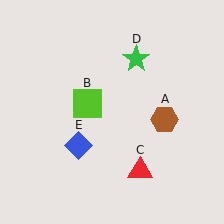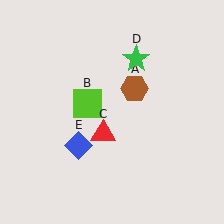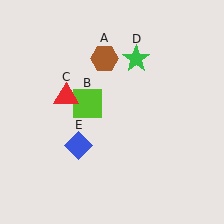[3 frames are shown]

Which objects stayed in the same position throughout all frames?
Lime square (object B) and green star (object D) and blue diamond (object E) remained stationary.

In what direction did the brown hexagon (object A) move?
The brown hexagon (object A) moved up and to the left.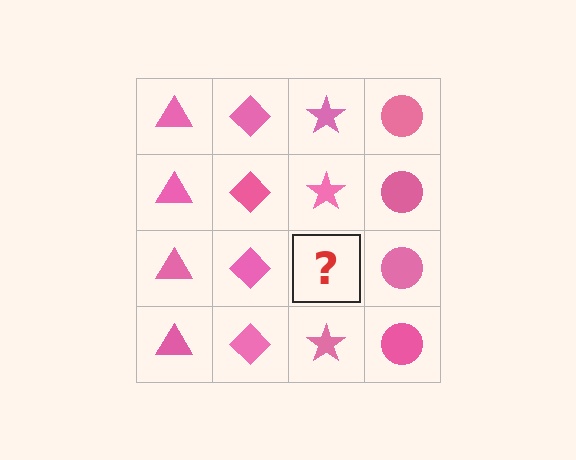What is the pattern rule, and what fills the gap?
The rule is that each column has a consistent shape. The gap should be filled with a pink star.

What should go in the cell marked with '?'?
The missing cell should contain a pink star.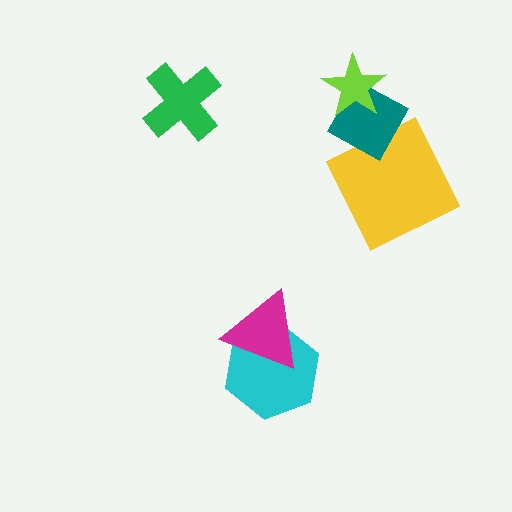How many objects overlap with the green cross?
0 objects overlap with the green cross.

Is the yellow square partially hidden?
Yes, it is partially covered by another shape.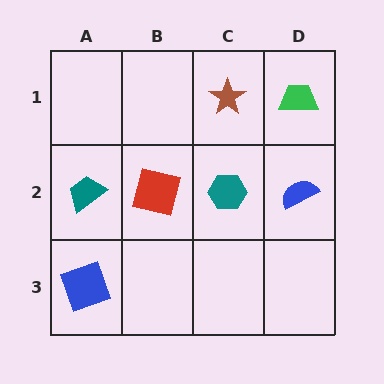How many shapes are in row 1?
2 shapes.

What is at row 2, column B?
A red square.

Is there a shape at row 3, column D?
No, that cell is empty.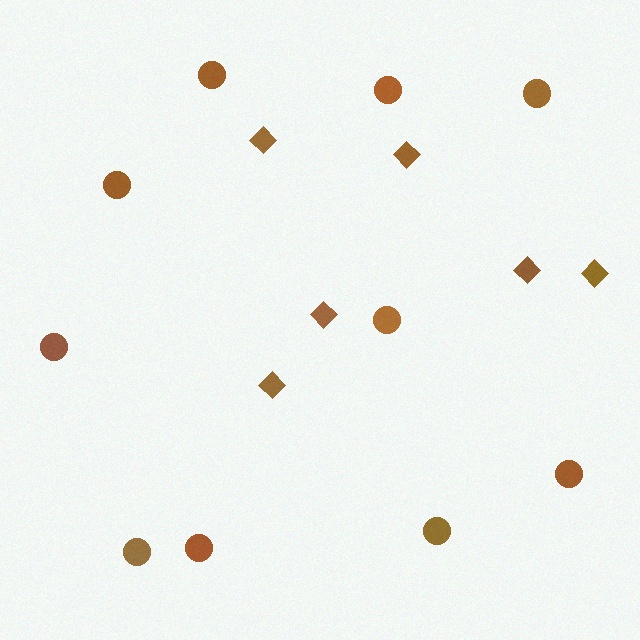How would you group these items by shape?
There are 2 groups: one group of diamonds (6) and one group of circles (10).